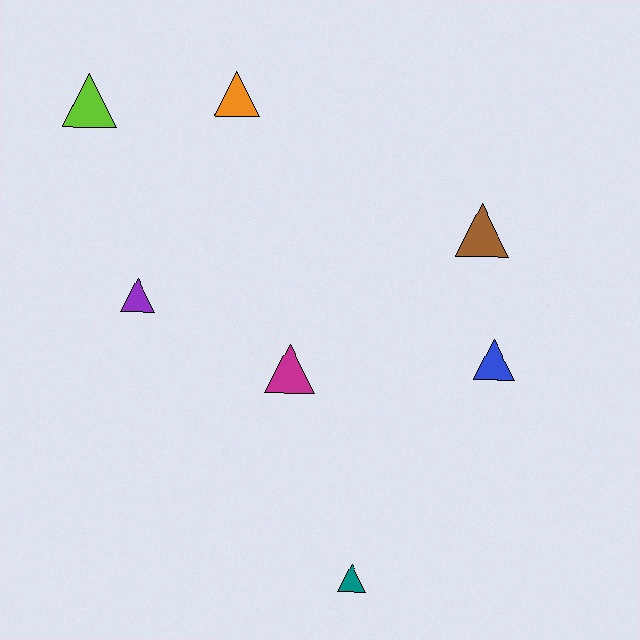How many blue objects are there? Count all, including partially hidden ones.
There is 1 blue object.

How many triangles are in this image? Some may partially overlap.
There are 7 triangles.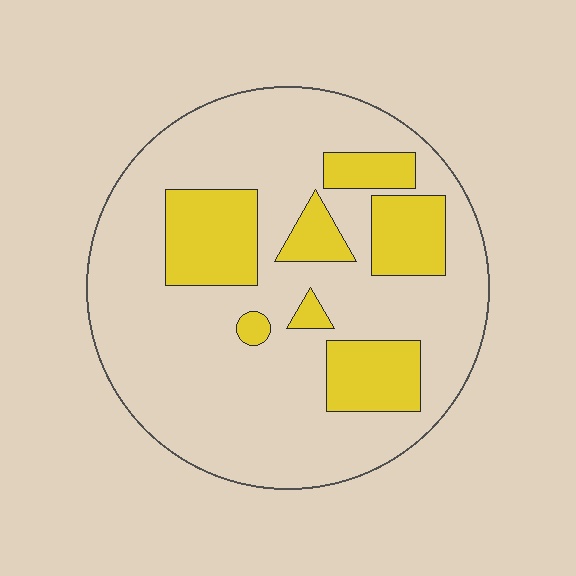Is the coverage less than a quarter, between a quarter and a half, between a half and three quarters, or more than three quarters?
Less than a quarter.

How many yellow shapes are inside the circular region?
7.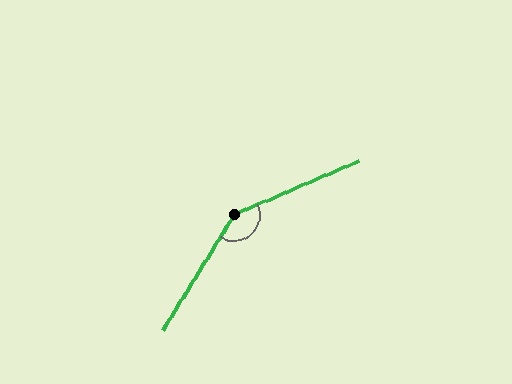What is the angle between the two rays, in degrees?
Approximately 145 degrees.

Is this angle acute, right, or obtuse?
It is obtuse.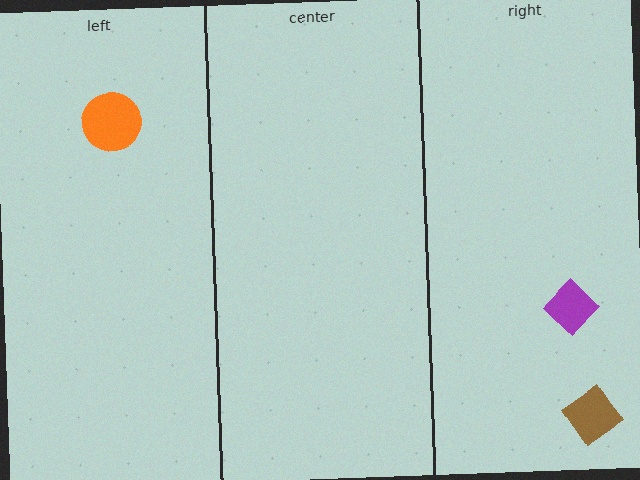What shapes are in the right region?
The purple diamond, the brown diamond.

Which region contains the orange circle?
The left region.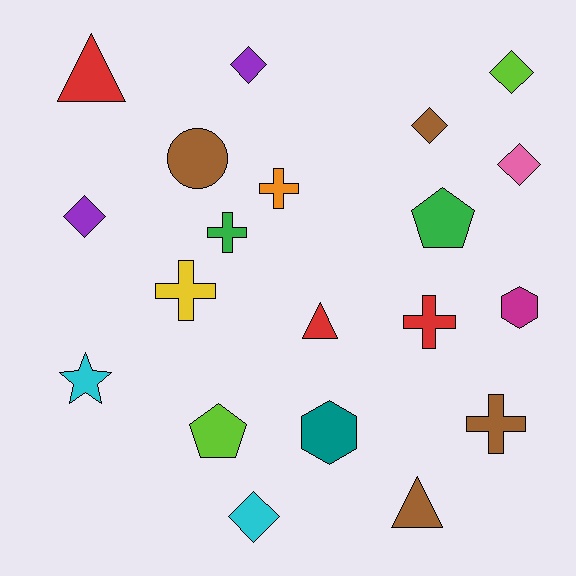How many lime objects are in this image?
There are 2 lime objects.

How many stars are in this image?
There is 1 star.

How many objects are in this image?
There are 20 objects.